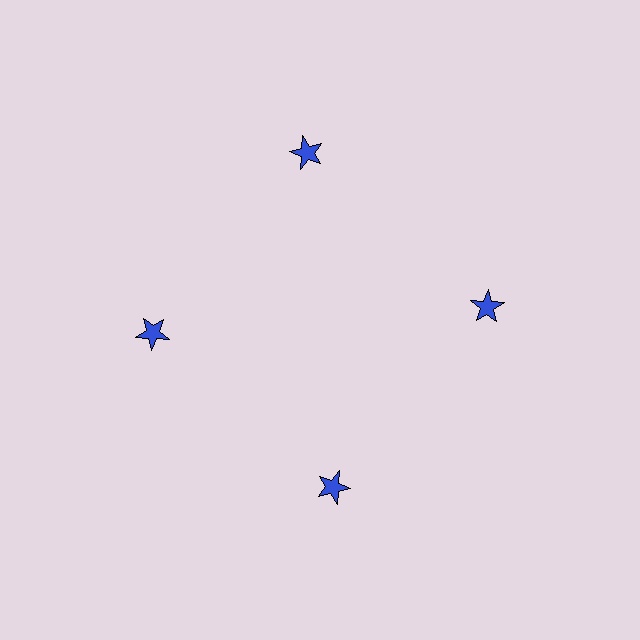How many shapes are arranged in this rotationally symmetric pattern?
There are 4 shapes, arranged in 4 groups of 1.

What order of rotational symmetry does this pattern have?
This pattern has 4-fold rotational symmetry.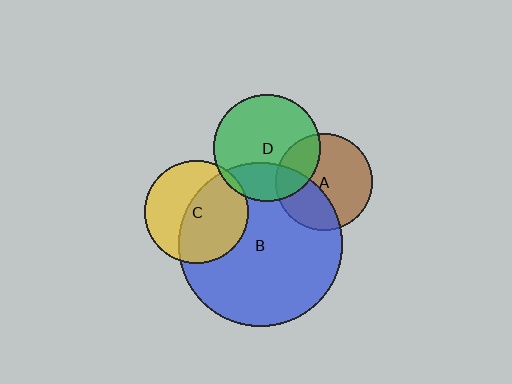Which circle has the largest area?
Circle B (blue).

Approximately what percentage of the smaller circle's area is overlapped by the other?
Approximately 25%.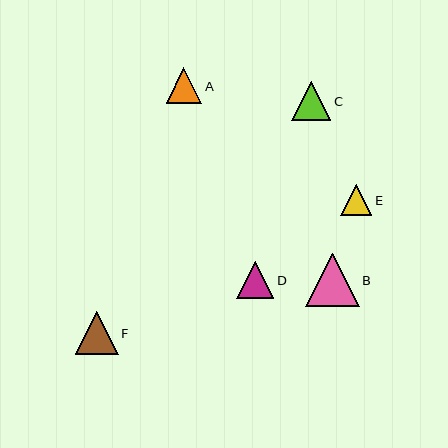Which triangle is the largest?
Triangle B is the largest with a size of approximately 53 pixels.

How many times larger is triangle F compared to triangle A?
Triangle F is approximately 1.2 times the size of triangle A.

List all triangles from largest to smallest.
From largest to smallest: B, F, C, D, A, E.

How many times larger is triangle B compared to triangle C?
Triangle B is approximately 1.4 times the size of triangle C.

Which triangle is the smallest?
Triangle E is the smallest with a size of approximately 31 pixels.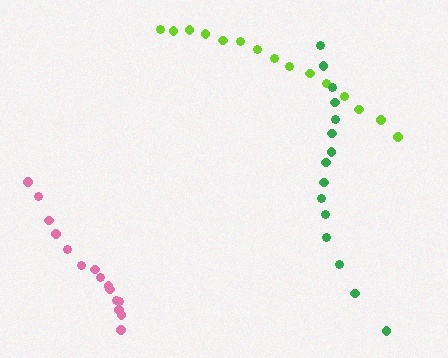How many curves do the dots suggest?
There are 3 distinct paths.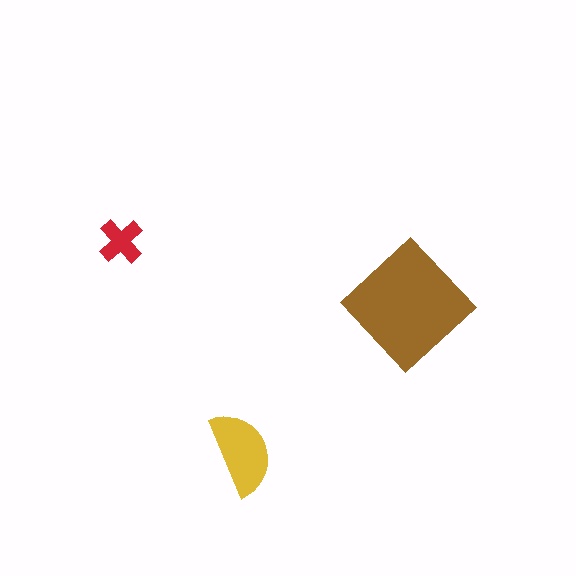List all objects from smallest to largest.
The red cross, the yellow semicircle, the brown diamond.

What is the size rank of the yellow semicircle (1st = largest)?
2nd.